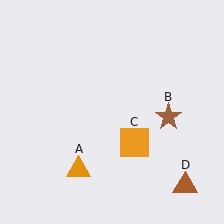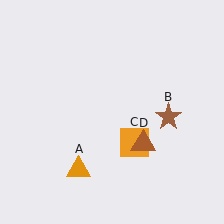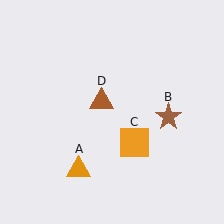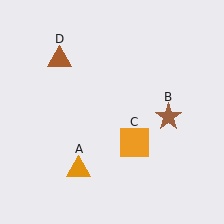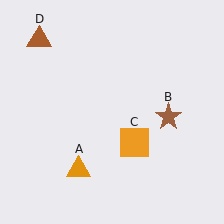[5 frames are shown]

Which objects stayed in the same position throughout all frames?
Orange triangle (object A) and brown star (object B) and orange square (object C) remained stationary.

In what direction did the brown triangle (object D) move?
The brown triangle (object D) moved up and to the left.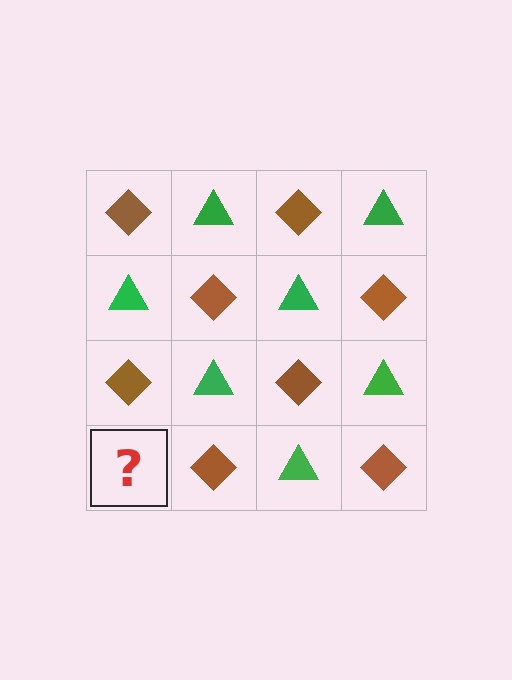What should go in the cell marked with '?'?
The missing cell should contain a green triangle.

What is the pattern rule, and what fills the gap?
The rule is that it alternates brown diamond and green triangle in a checkerboard pattern. The gap should be filled with a green triangle.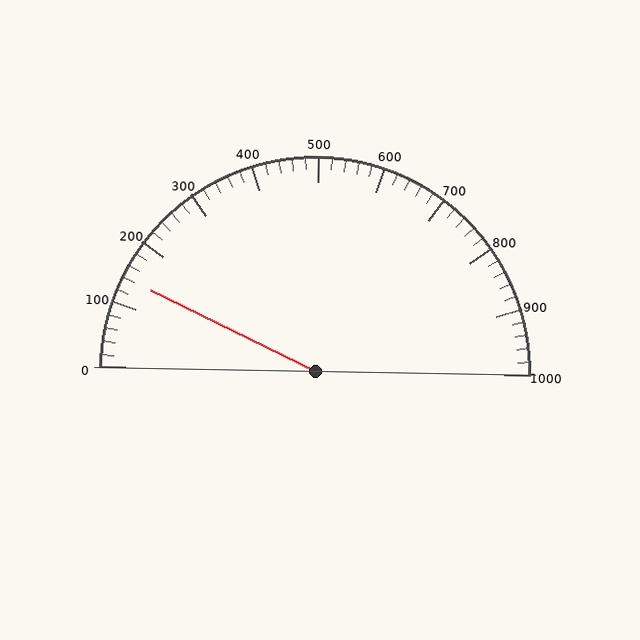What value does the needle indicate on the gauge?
The needle indicates approximately 140.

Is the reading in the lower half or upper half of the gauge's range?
The reading is in the lower half of the range (0 to 1000).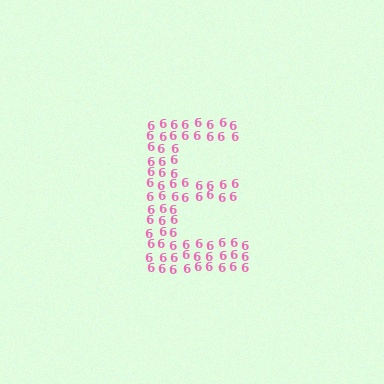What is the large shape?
The large shape is the letter E.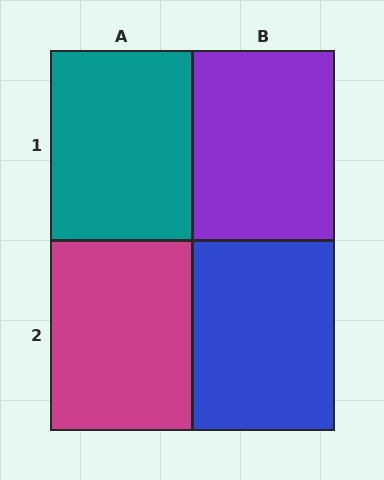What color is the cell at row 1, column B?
Purple.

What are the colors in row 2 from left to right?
Magenta, blue.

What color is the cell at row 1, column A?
Teal.